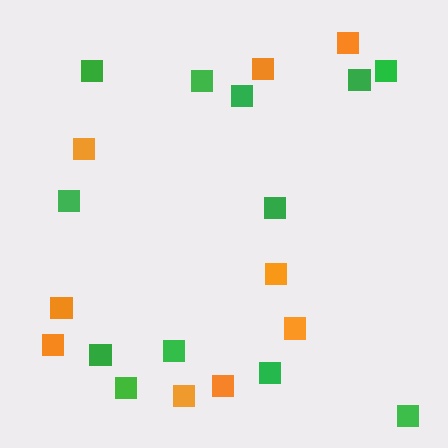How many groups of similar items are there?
There are 2 groups: one group of green squares (12) and one group of orange squares (9).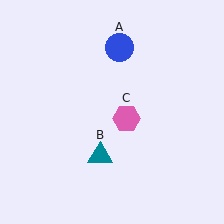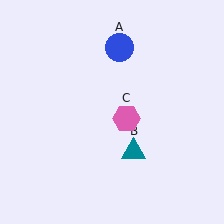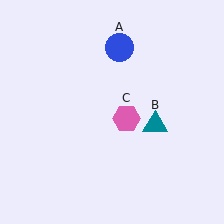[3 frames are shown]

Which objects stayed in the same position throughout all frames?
Blue circle (object A) and pink hexagon (object C) remained stationary.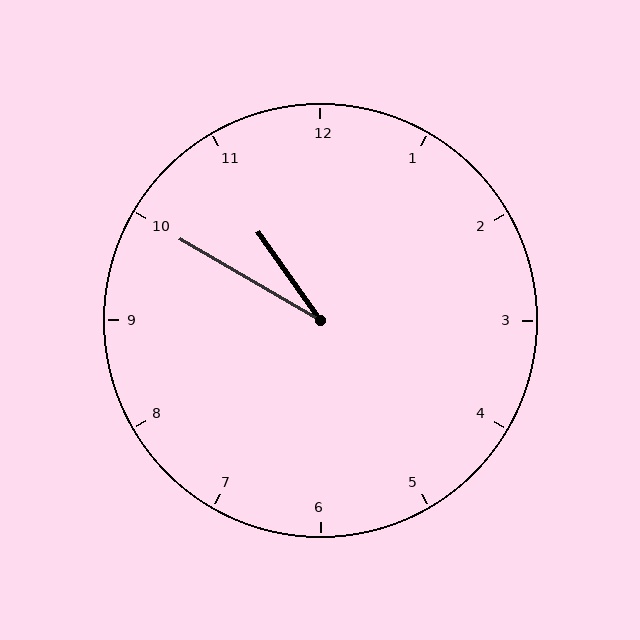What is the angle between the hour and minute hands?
Approximately 25 degrees.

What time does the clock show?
10:50.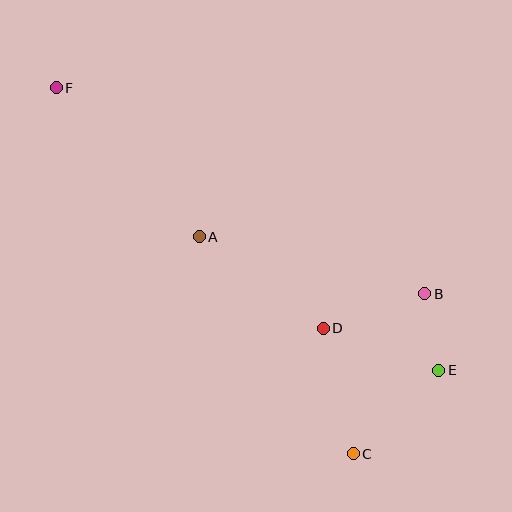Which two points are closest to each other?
Points B and E are closest to each other.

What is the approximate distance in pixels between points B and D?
The distance between B and D is approximately 107 pixels.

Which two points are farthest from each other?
Points E and F are farthest from each other.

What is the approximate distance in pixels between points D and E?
The distance between D and E is approximately 123 pixels.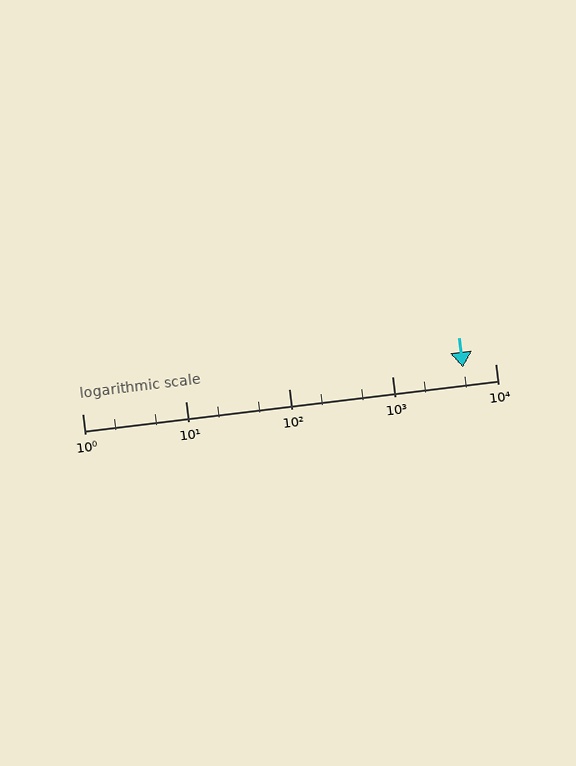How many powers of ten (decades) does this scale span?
The scale spans 4 decades, from 1 to 10000.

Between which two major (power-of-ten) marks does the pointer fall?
The pointer is between 1000 and 10000.